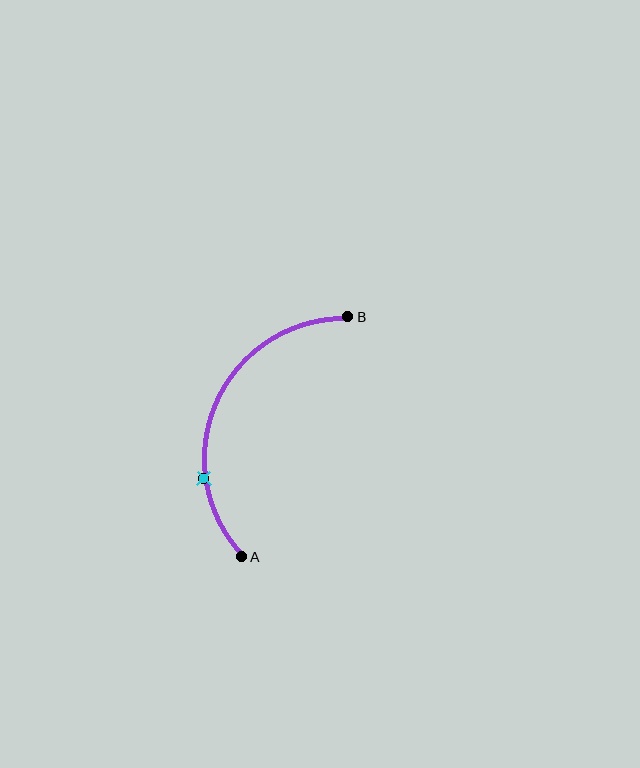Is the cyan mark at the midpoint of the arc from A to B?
No. The cyan mark lies on the arc but is closer to endpoint A. The arc midpoint would be at the point on the curve equidistant along the arc from both A and B.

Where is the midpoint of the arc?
The arc midpoint is the point on the curve farthest from the straight line joining A and B. It sits to the left of that line.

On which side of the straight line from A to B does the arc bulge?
The arc bulges to the left of the straight line connecting A and B.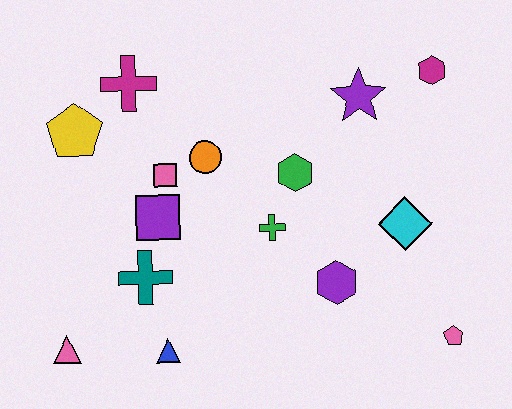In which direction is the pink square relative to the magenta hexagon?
The pink square is to the left of the magenta hexagon.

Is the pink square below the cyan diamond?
No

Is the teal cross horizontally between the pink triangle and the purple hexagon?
Yes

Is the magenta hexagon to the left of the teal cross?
No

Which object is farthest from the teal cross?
The magenta hexagon is farthest from the teal cross.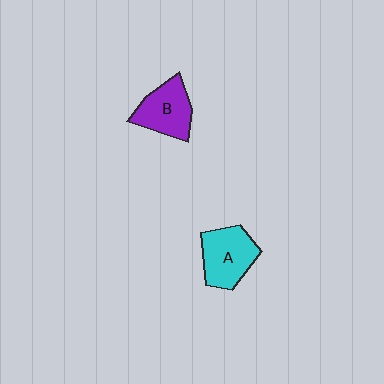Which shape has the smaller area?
Shape B (purple).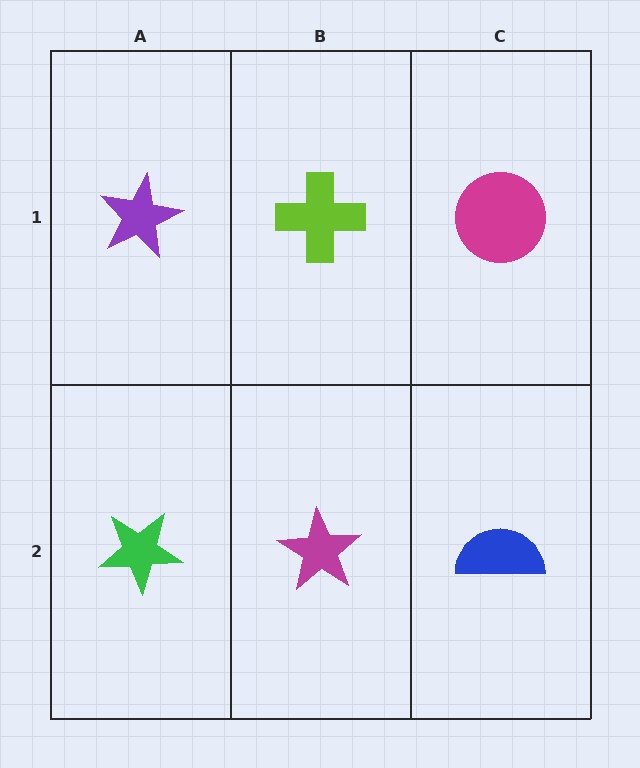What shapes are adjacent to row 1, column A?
A green star (row 2, column A), a lime cross (row 1, column B).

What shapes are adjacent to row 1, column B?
A magenta star (row 2, column B), a purple star (row 1, column A), a magenta circle (row 1, column C).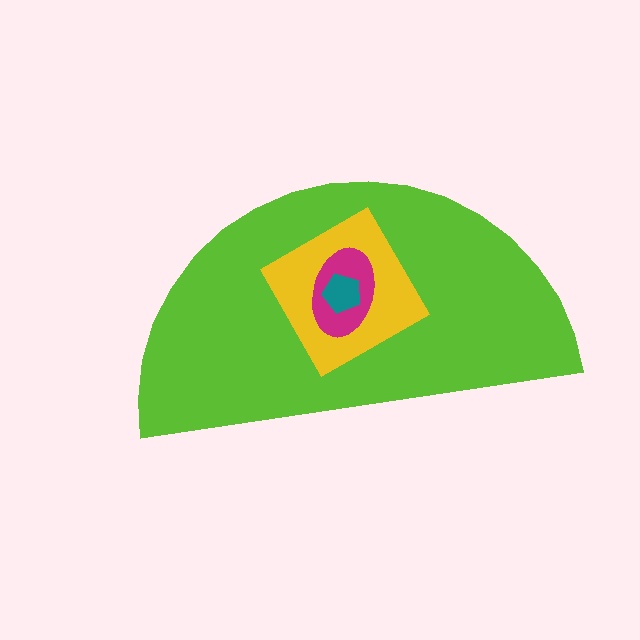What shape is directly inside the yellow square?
The magenta ellipse.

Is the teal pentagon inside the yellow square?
Yes.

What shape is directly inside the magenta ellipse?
The teal pentagon.